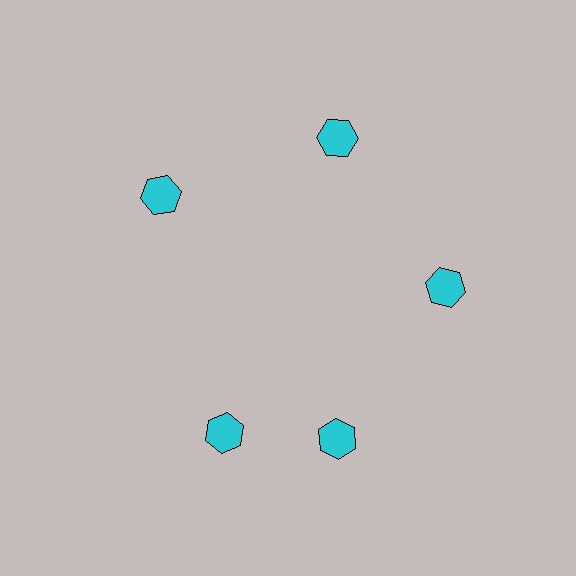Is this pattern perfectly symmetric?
No. The 5 cyan hexagons are arranged in a ring, but one element near the 8 o'clock position is rotated out of alignment along the ring, breaking the 5-fold rotational symmetry.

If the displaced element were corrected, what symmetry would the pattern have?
It would have 5-fold rotational symmetry — the pattern would map onto itself every 72 degrees.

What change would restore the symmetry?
The symmetry would be restored by rotating it back into even spacing with its neighbors so that all 5 hexagons sit at equal angles and equal distance from the center.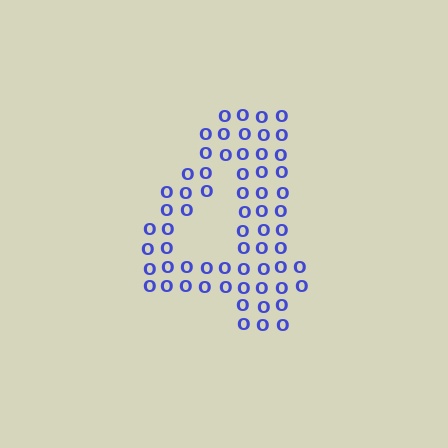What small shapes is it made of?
It is made of small letter O's.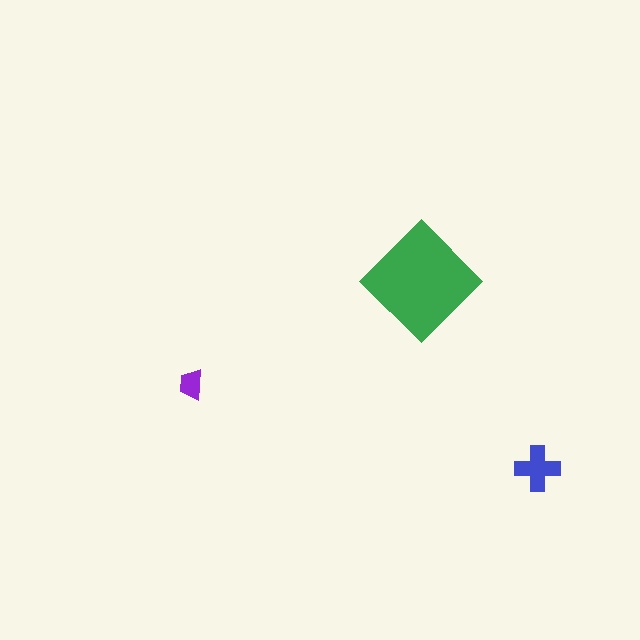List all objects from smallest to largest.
The purple trapezoid, the blue cross, the green diamond.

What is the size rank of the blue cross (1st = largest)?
2nd.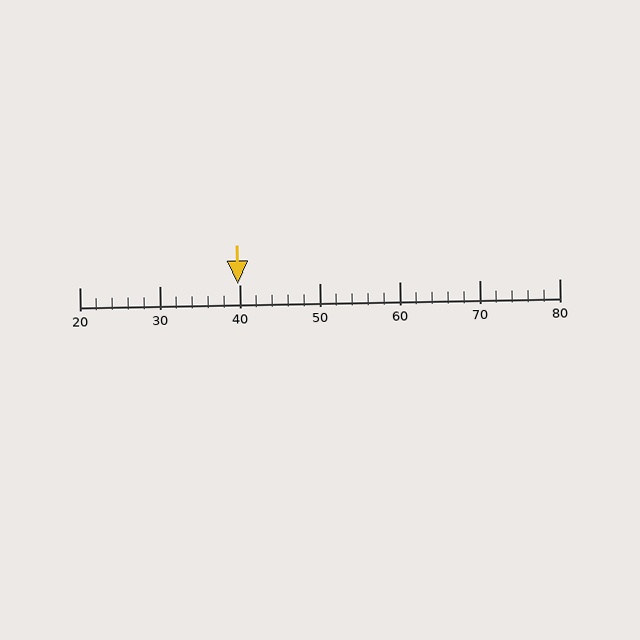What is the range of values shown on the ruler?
The ruler shows values from 20 to 80.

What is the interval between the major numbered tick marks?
The major tick marks are spaced 10 units apart.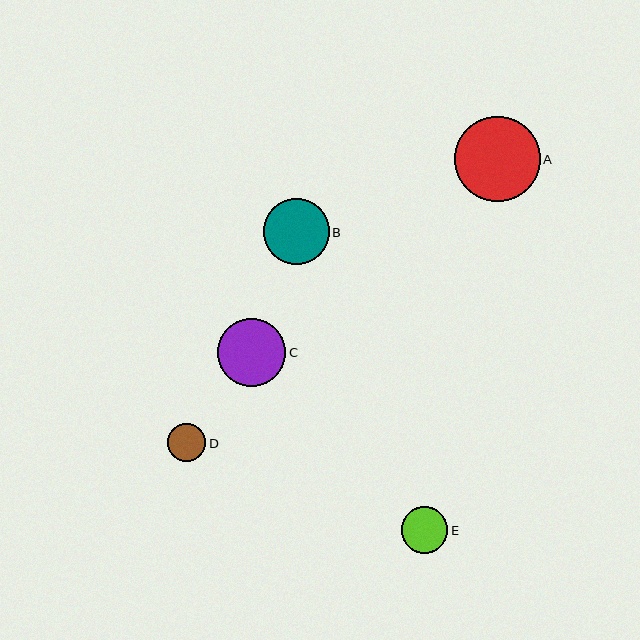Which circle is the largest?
Circle A is the largest with a size of approximately 85 pixels.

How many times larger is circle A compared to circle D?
Circle A is approximately 2.2 times the size of circle D.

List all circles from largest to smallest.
From largest to smallest: A, C, B, E, D.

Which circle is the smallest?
Circle D is the smallest with a size of approximately 38 pixels.